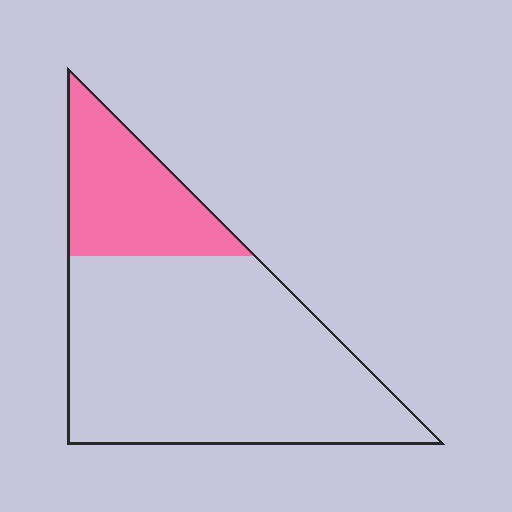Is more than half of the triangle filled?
No.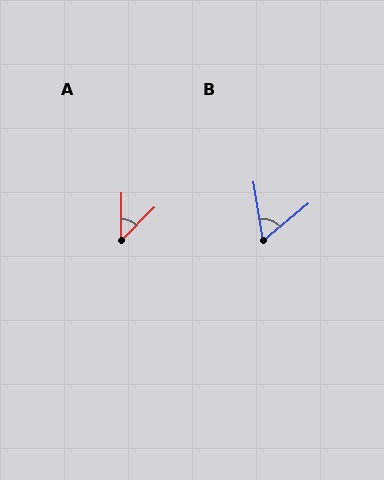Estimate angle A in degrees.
Approximately 45 degrees.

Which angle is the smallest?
A, at approximately 45 degrees.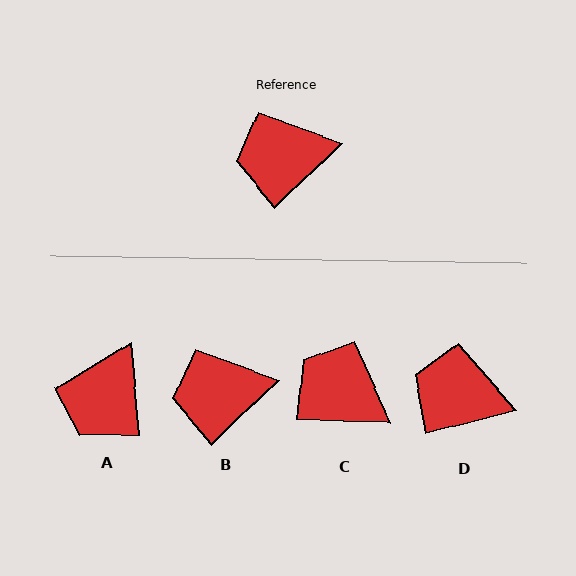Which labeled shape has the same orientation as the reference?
B.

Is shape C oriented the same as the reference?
No, it is off by about 46 degrees.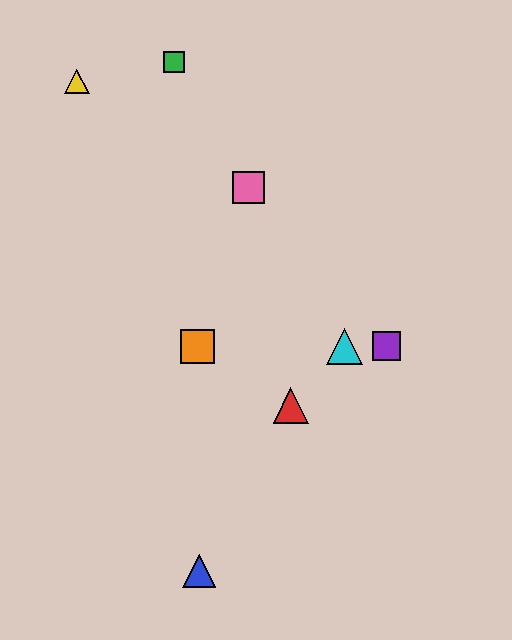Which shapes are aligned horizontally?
The purple square, the orange square, the cyan triangle are aligned horizontally.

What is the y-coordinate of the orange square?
The orange square is at y≈346.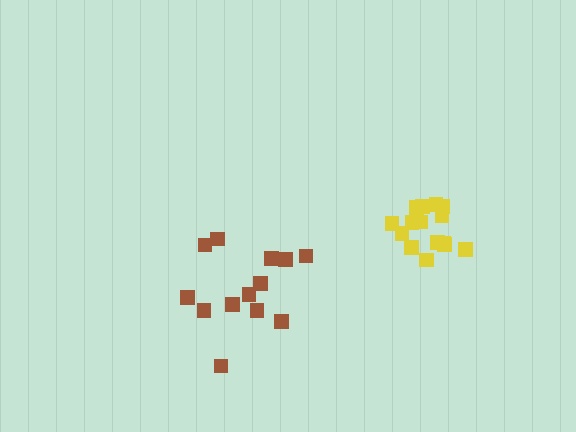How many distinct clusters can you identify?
There are 2 distinct clusters.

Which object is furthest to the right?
The yellow cluster is rightmost.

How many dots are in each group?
Group 1: 13 dots, Group 2: 16 dots (29 total).